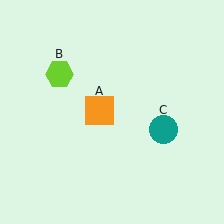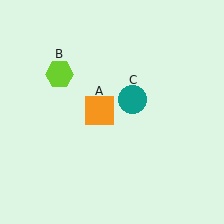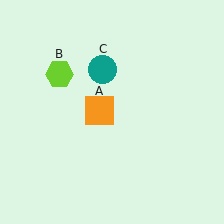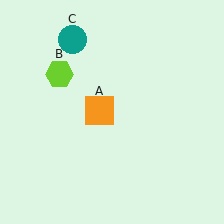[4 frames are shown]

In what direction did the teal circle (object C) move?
The teal circle (object C) moved up and to the left.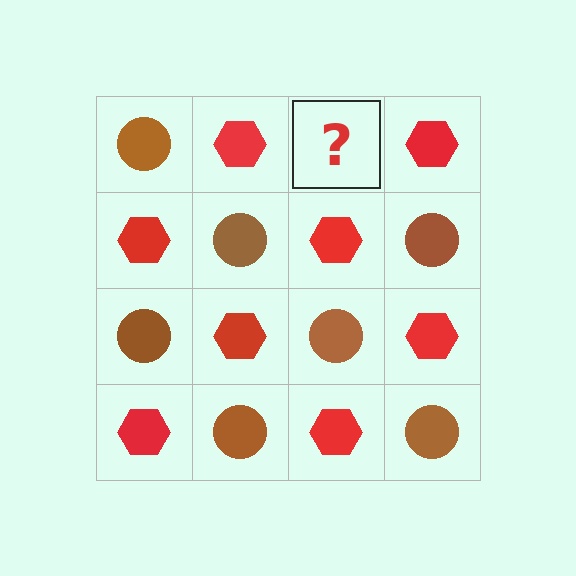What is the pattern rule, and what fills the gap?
The rule is that it alternates brown circle and red hexagon in a checkerboard pattern. The gap should be filled with a brown circle.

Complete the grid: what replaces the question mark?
The question mark should be replaced with a brown circle.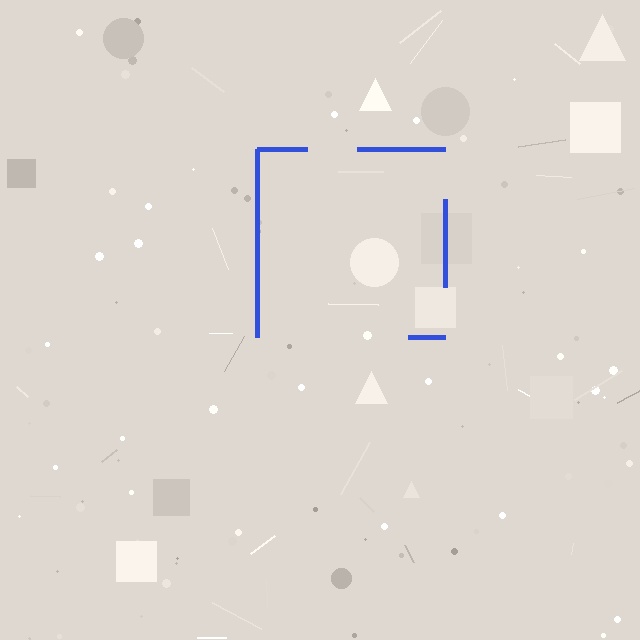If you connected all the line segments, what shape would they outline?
They would outline a square.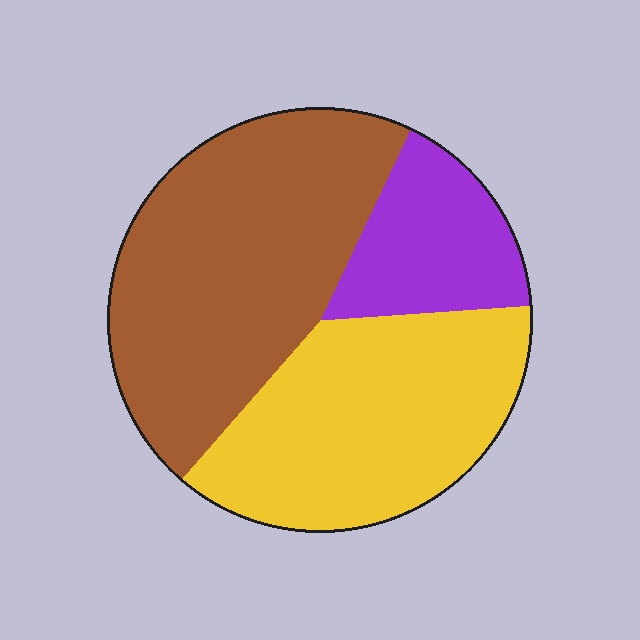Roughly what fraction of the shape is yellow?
Yellow covers 37% of the shape.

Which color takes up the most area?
Brown, at roughly 45%.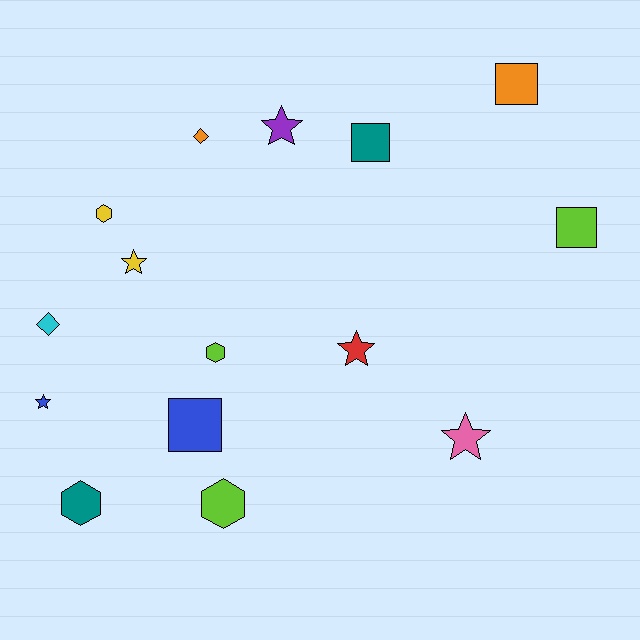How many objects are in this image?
There are 15 objects.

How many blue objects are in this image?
There are 2 blue objects.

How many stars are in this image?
There are 5 stars.